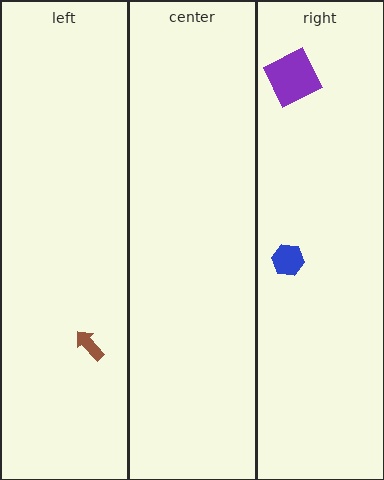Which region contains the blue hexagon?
The right region.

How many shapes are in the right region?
2.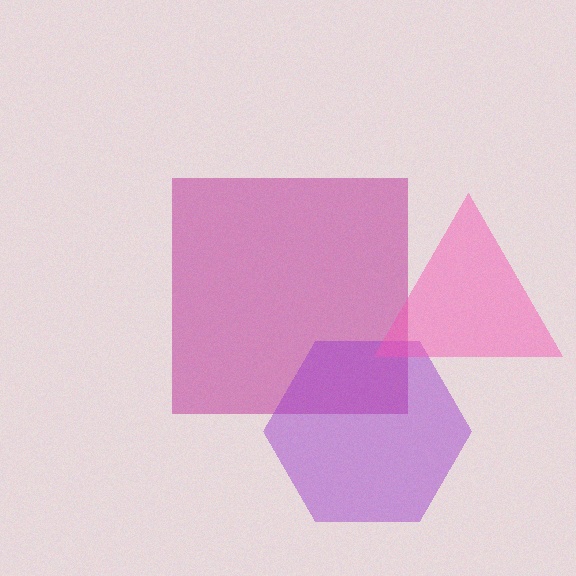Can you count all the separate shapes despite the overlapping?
Yes, there are 3 separate shapes.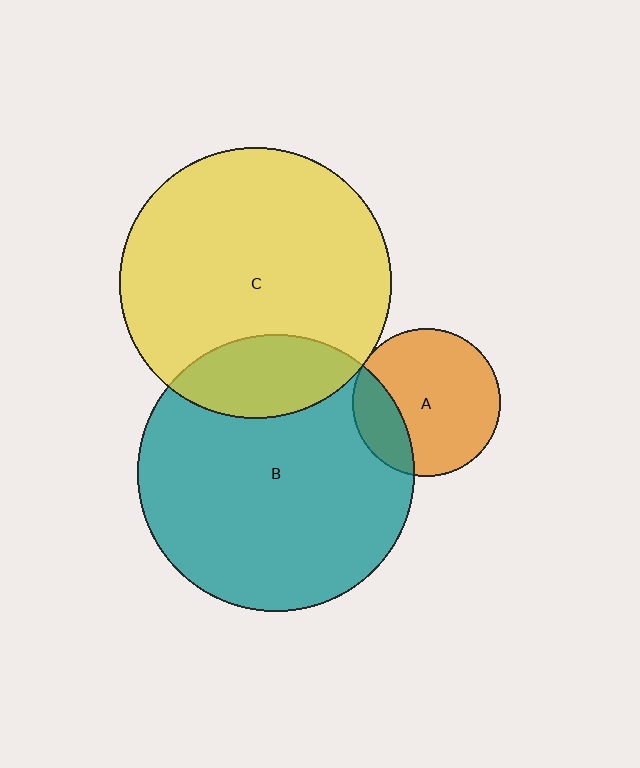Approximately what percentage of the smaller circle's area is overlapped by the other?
Approximately 20%.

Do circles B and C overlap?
Yes.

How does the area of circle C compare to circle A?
Approximately 3.4 times.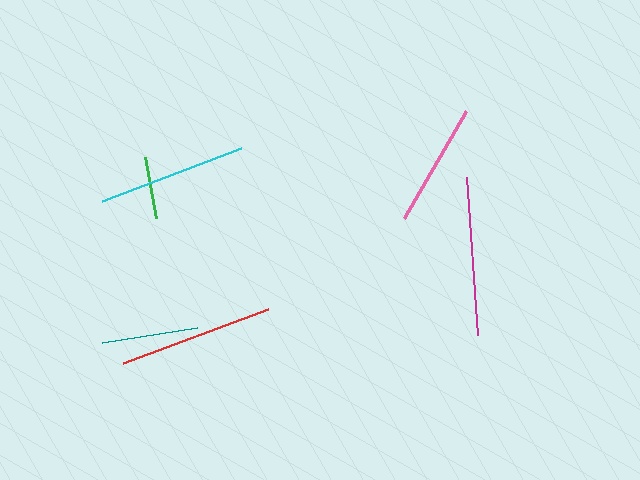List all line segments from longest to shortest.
From longest to shortest: magenta, red, cyan, pink, teal, green.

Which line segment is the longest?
The magenta line is the longest at approximately 158 pixels.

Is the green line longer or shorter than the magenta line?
The magenta line is longer than the green line.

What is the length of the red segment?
The red segment is approximately 155 pixels long.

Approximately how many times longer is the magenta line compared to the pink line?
The magenta line is approximately 1.3 times the length of the pink line.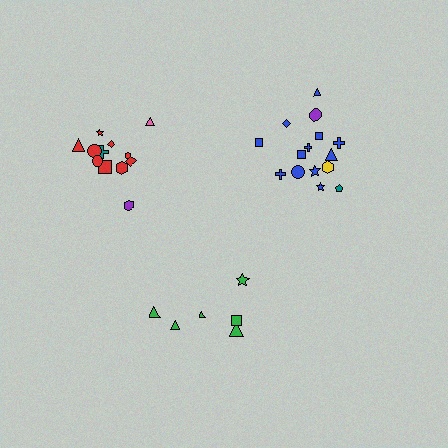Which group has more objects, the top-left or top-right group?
The top-right group.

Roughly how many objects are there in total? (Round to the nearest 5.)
Roughly 35 objects in total.